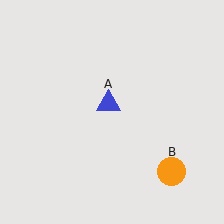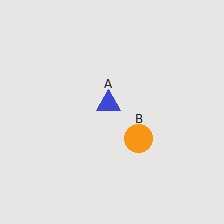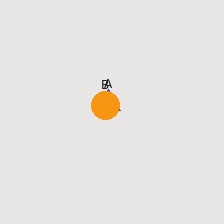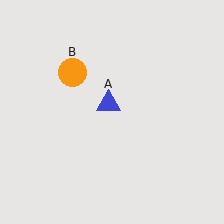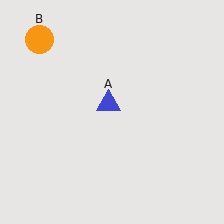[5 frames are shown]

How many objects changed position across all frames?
1 object changed position: orange circle (object B).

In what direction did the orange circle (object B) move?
The orange circle (object B) moved up and to the left.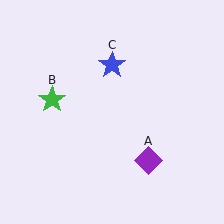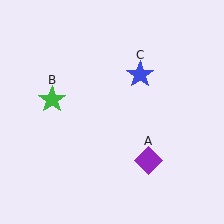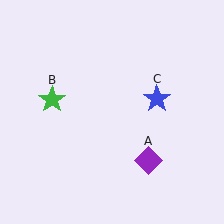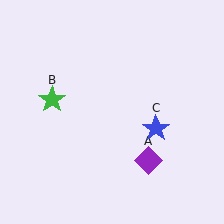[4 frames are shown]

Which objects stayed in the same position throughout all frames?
Purple diamond (object A) and green star (object B) remained stationary.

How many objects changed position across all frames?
1 object changed position: blue star (object C).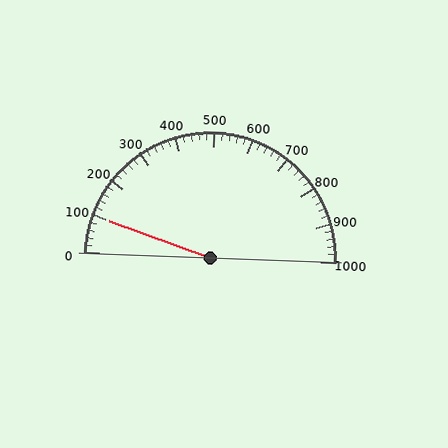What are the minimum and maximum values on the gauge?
The gauge ranges from 0 to 1000.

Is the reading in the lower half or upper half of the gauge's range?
The reading is in the lower half of the range (0 to 1000).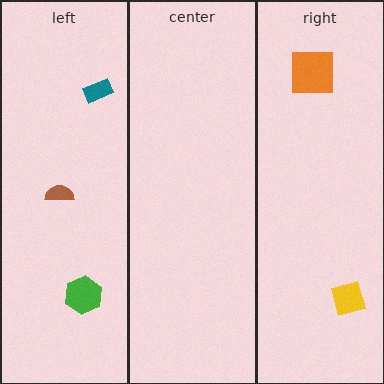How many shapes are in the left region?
3.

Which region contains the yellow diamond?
The right region.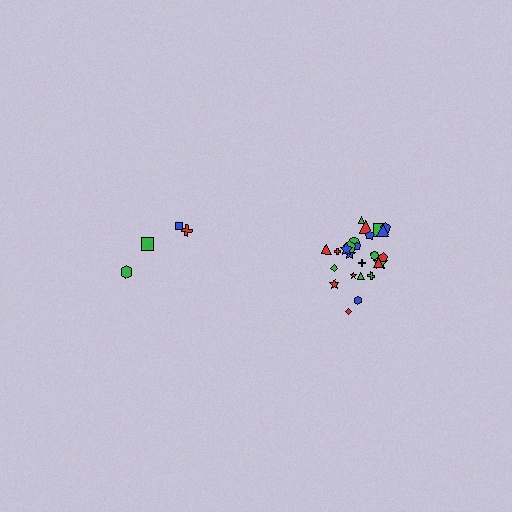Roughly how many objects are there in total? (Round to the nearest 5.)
Roughly 30 objects in total.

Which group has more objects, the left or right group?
The right group.